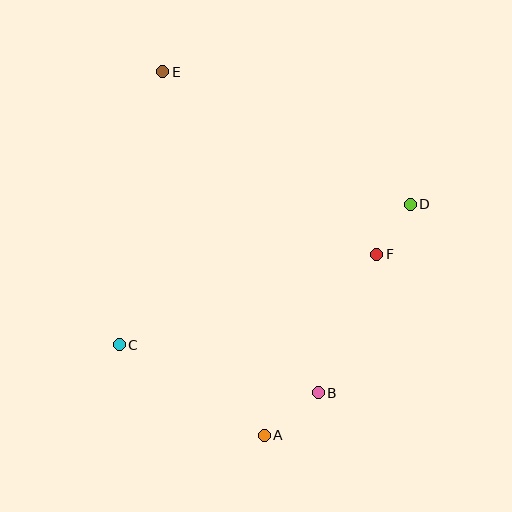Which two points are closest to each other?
Points D and F are closest to each other.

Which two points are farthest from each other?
Points A and E are farthest from each other.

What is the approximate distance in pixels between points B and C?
The distance between B and C is approximately 205 pixels.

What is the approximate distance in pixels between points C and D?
The distance between C and D is approximately 323 pixels.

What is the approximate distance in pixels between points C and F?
The distance between C and F is approximately 273 pixels.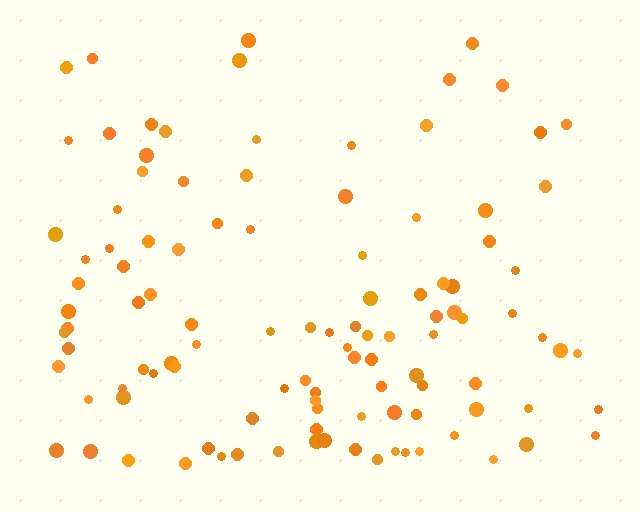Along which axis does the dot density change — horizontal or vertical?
Vertical.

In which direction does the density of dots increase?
From top to bottom, with the bottom side densest.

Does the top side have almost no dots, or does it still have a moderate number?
Still a moderate number, just noticeably fewer than the bottom.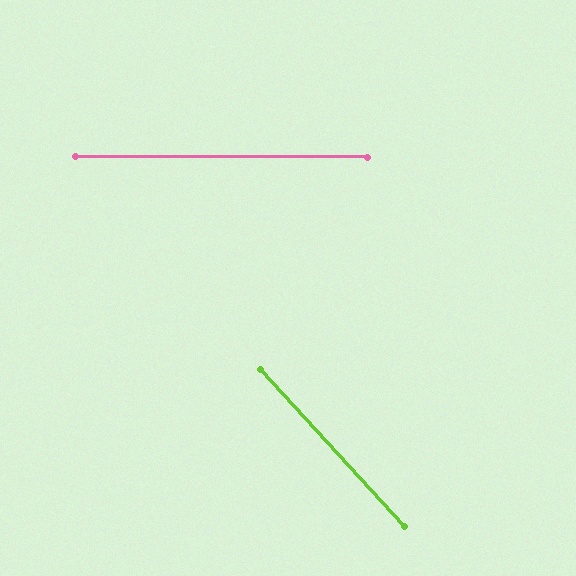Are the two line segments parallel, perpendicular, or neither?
Neither parallel nor perpendicular — they differ by about 47°.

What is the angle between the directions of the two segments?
Approximately 47 degrees.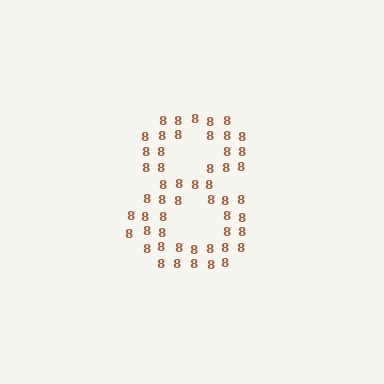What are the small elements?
The small elements are digit 8's.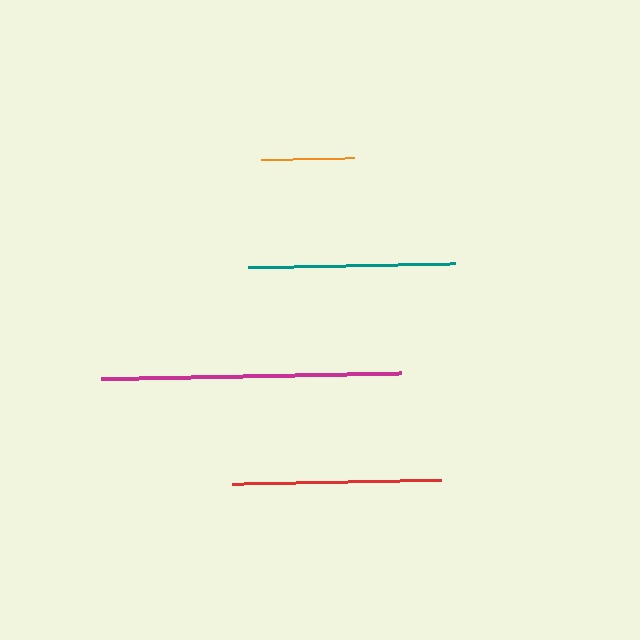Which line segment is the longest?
The magenta line is the longest at approximately 300 pixels.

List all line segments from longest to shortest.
From longest to shortest: magenta, red, teal, orange.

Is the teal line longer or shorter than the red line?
The red line is longer than the teal line.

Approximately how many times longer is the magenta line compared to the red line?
The magenta line is approximately 1.4 times the length of the red line.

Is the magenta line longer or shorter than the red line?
The magenta line is longer than the red line.